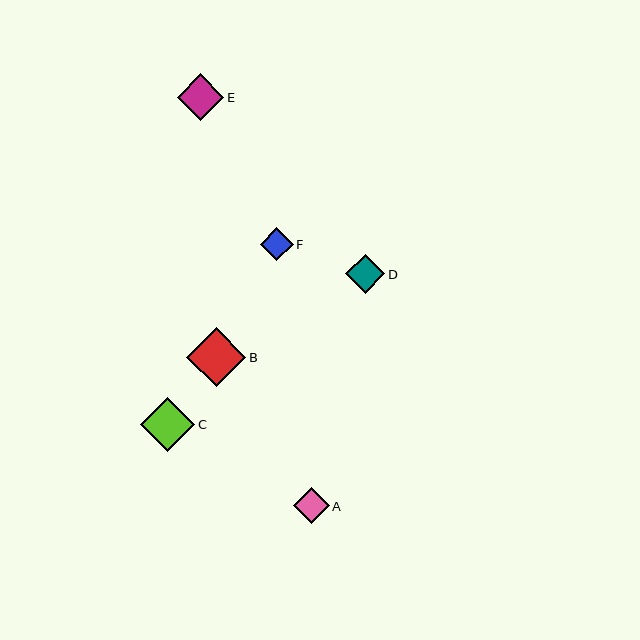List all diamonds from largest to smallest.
From largest to smallest: B, C, E, D, A, F.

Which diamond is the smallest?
Diamond F is the smallest with a size of approximately 33 pixels.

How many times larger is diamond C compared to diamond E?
Diamond C is approximately 1.2 times the size of diamond E.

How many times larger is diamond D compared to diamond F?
Diamond D is approximately 1.2 times the size of diamond F.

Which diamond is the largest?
Diamond B is the largest with a size of approximately 59 pixels.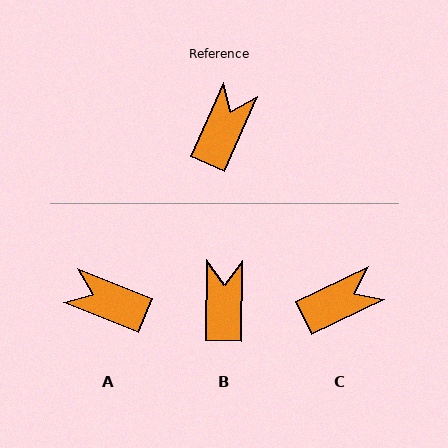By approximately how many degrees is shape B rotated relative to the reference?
Approximately 23 degrees counter-clockwise.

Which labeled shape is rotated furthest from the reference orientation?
A, about 92 degrees away.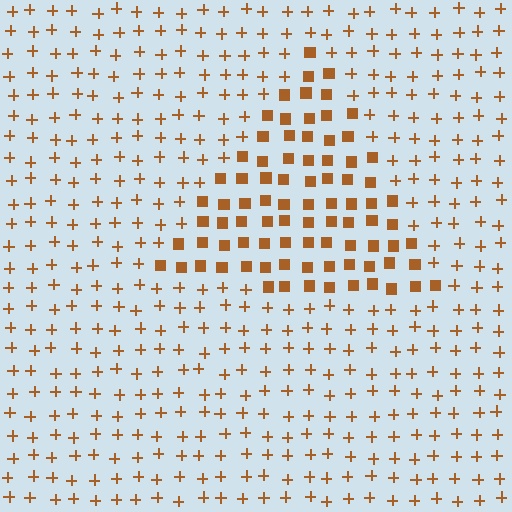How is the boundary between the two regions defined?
The boundary is defined by a change in element shape: squares inside vs. plus signs outside. All elements share the same color and spacing.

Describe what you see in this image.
The image is filled with small brown elements arranged in a uniform grid. A triangle-shaped region contains squares, while the surrounding area contains plus signs. The boundary is defined purely by the change in element shape.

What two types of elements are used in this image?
The image uses squares inside the triangle region and plus signs outside it.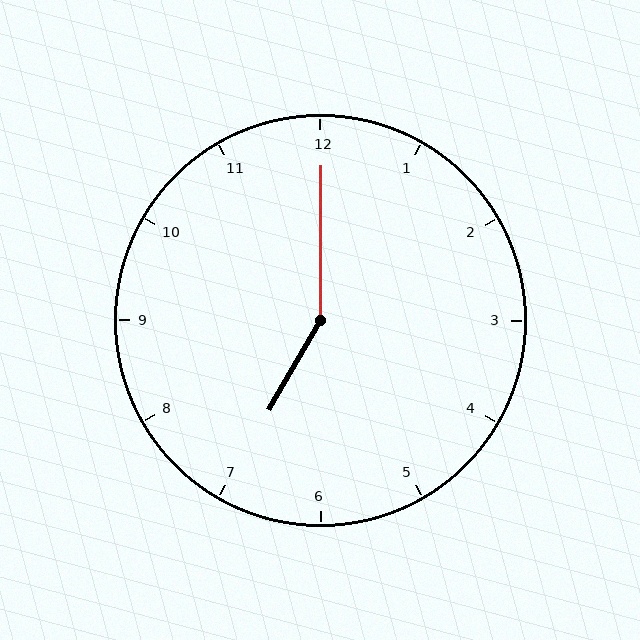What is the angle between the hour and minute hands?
Approximately 150 degrees.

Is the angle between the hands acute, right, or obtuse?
It is obtuse.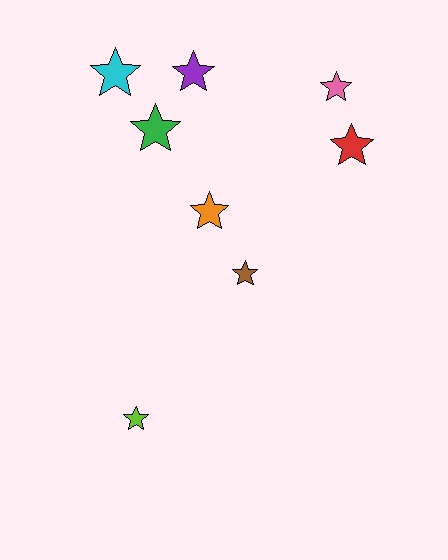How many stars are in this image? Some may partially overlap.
There are 8 stars.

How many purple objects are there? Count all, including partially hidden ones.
There is 1 purple object.